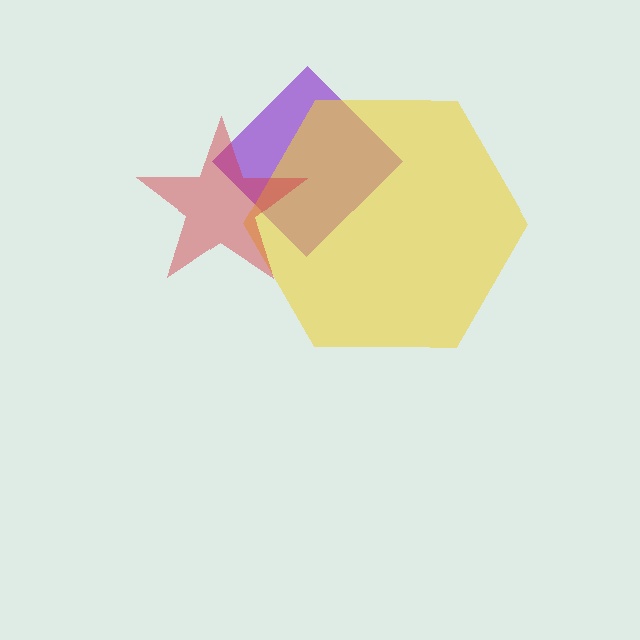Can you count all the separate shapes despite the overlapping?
Yes, there are 3 separate shapes.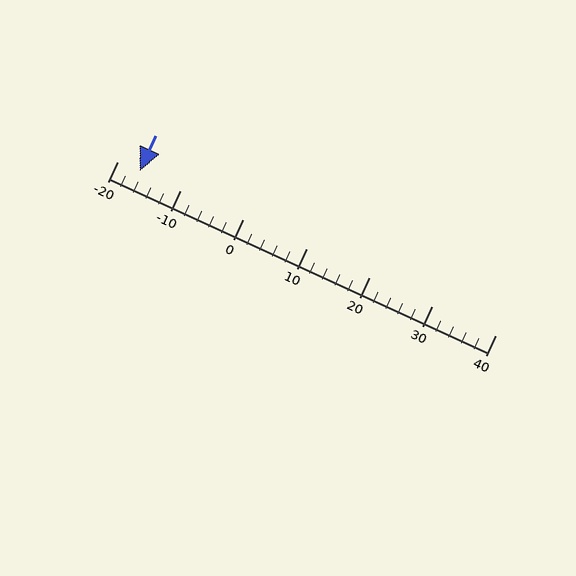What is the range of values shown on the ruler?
The ruler shows values from -20 to 40.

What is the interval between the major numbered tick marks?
The major tick marks are spaced 10 units apart.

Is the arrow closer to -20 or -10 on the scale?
The arrow is closer to -20.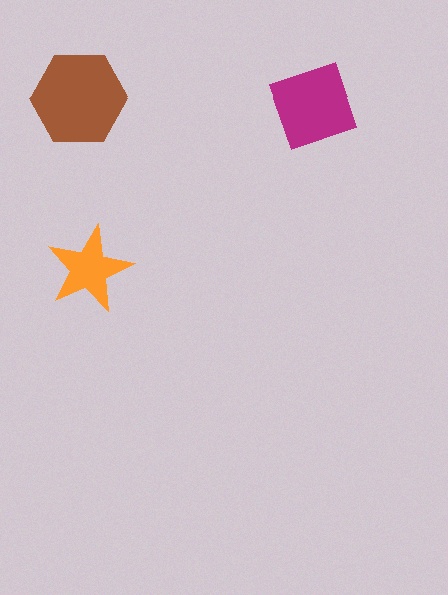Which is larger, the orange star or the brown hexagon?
The brown hexagon.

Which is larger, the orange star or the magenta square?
The magenta square.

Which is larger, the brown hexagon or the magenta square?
The brown hexagon.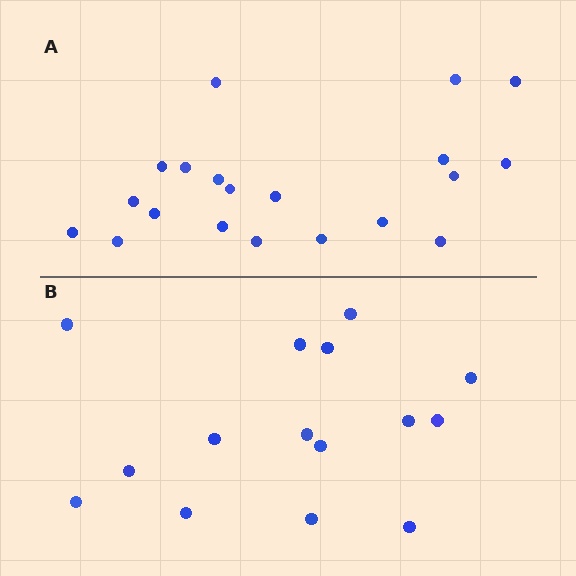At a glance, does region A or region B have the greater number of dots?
Region A (the top region) has more dots.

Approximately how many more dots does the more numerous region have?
Region A has about 5 more dots than region B.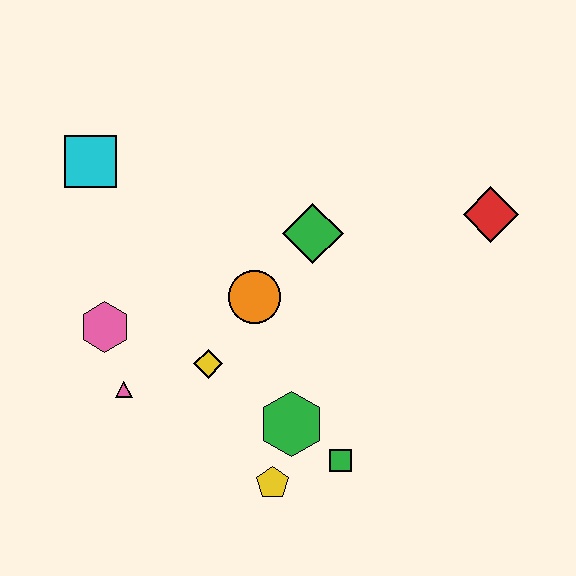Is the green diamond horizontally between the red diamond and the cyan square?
Yes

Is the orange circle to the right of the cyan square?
Yes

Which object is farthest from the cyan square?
The red diamond is farthest from the cyan square.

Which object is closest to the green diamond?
The orange circle is closest to the green diamond.